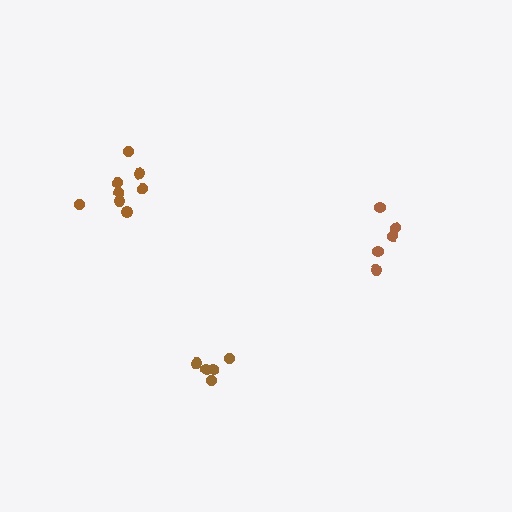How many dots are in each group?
Group 1: 5 dots, Group 2: 5 dots, Group 3: 8 dots (18 total).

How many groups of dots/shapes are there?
There are 3 groups.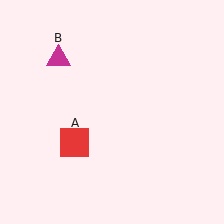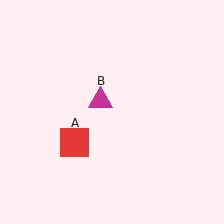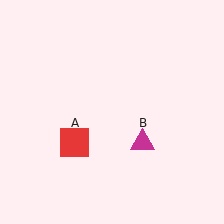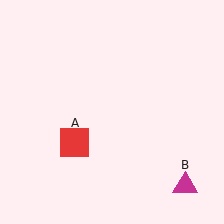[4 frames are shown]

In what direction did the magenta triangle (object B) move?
The magenta triangle (object B) moved down and to the right.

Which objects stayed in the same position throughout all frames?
Red square (object A) remained stationary.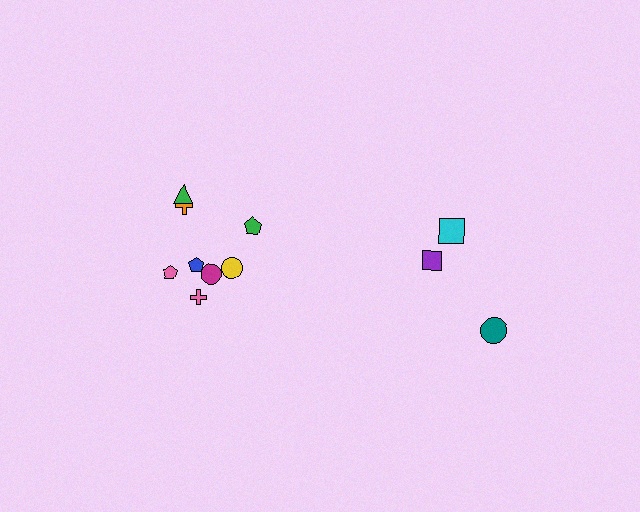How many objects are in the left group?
There are 8 objects.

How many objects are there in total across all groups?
There are 11 objects.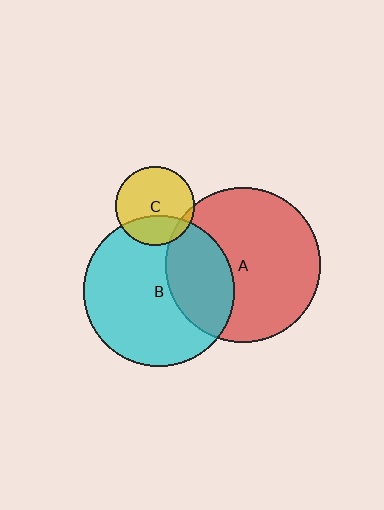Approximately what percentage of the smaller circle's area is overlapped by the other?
Approximately 5%.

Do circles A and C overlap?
Yes.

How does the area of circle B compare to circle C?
Approximately 3.6 times.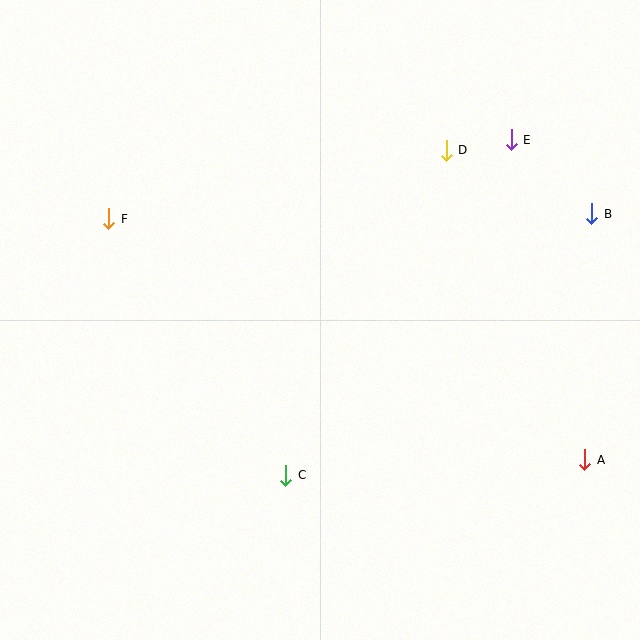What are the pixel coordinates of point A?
Point A is at (585, 460).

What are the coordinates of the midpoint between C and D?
The midpoint between C and D is at (366, 313).